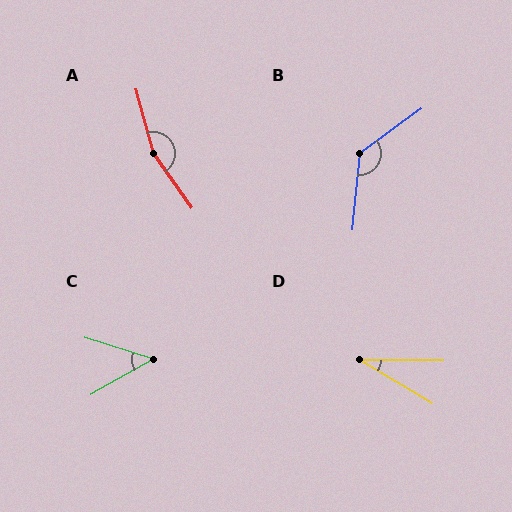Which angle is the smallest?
D, at approximately 30 degrees.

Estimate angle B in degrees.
Approximately 132 degrees.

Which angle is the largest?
A, at approximately 160 degrees.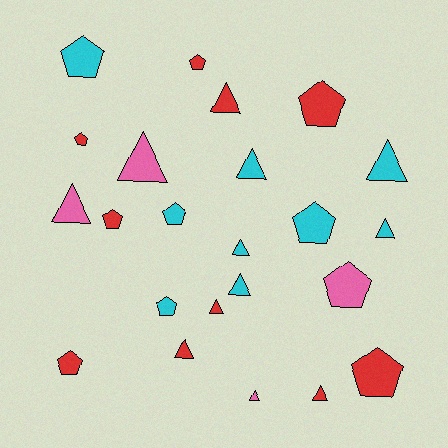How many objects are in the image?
There are 23 objects.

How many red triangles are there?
There are 4 red triangles.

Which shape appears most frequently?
Triangle, with 12 objects.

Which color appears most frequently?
Red, with 10 objects.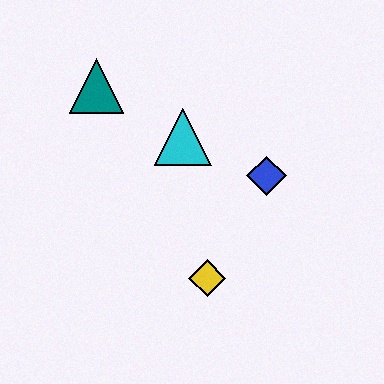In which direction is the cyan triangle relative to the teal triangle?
The cyan triangle is to the right of the teal triangle.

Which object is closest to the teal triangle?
The cyan triangle is closest to the teal triangle.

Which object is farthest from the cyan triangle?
The yellow diamond is farthest from the cyan triangle.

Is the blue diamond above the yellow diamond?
Yes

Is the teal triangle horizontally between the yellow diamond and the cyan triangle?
No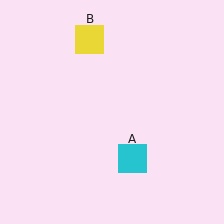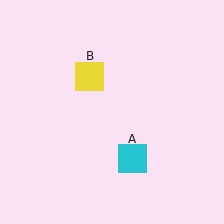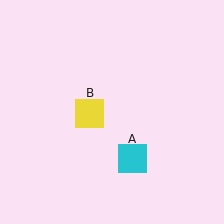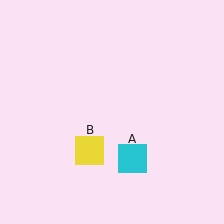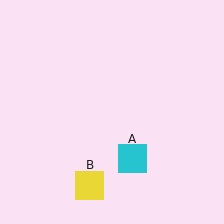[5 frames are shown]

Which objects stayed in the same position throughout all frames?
Cyan square (object A) remained stationary.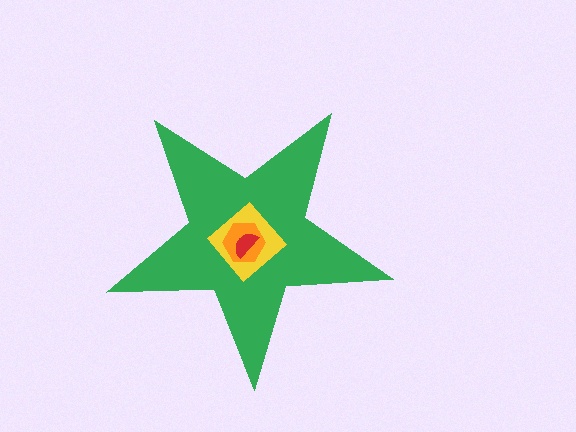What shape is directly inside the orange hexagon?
The red semicircle.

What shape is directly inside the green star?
The yellow diamond.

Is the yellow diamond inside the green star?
Yes.